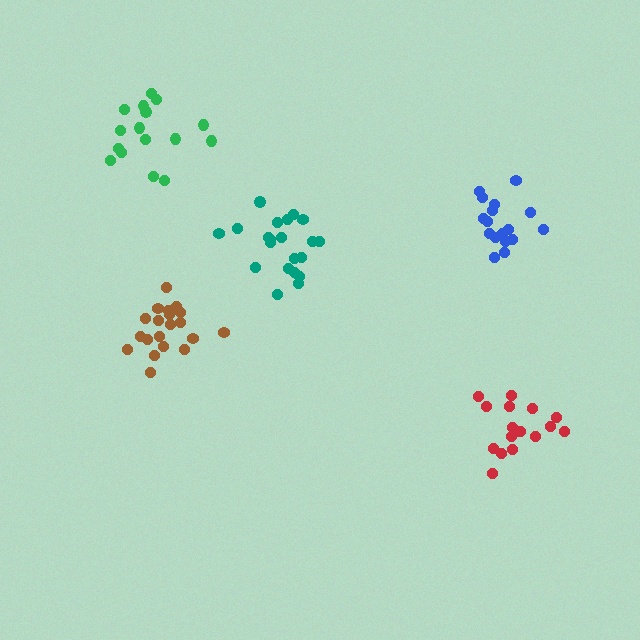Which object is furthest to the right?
The red cluster is rightmost.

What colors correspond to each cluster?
The clusters are colored: brown, teal, red, blue, green.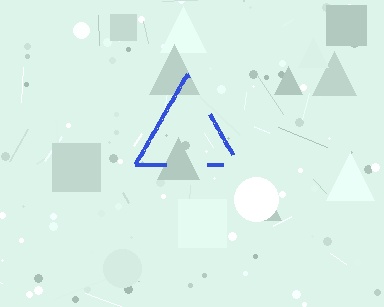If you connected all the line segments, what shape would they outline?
They would outline a triangle.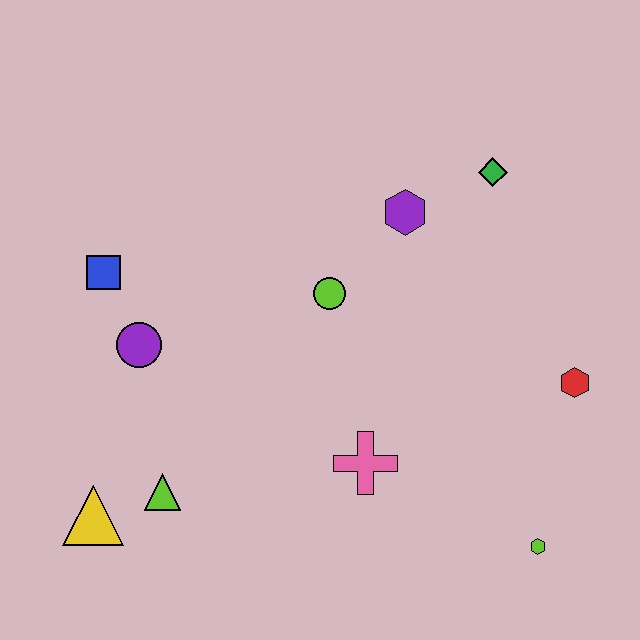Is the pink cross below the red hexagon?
Yes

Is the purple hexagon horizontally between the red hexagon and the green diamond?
No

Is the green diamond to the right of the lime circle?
Yes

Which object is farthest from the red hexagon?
The yellow triangle is farthest from the red hexagon.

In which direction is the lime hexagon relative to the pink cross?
The lime hexagon is to the right of the pink cross.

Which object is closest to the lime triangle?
The yellow triangle is closest to the lime triangle.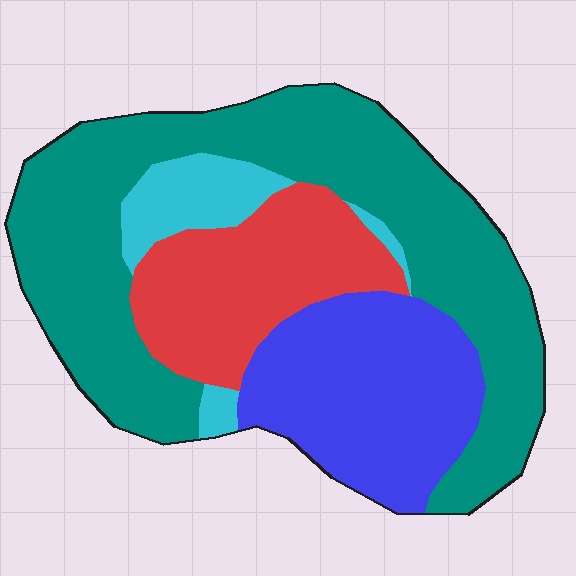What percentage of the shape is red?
Red takes up less than a quarter of the shape.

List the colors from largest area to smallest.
From largest to smallest: teal, blue, red, cyan.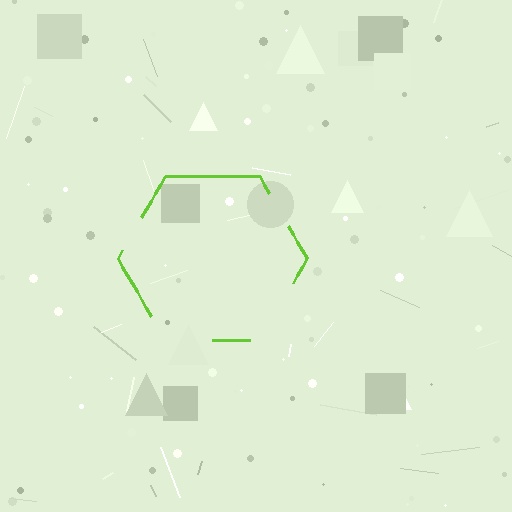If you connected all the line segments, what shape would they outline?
They would outline a hexagon.